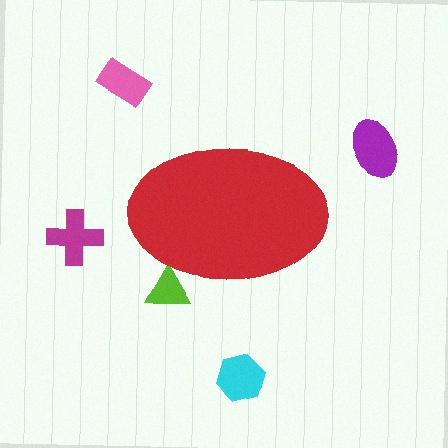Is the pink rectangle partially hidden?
No, the pink rectangle is fully visible.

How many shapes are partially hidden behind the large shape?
1 shape is partially hidden.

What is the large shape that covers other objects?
A red ellipse.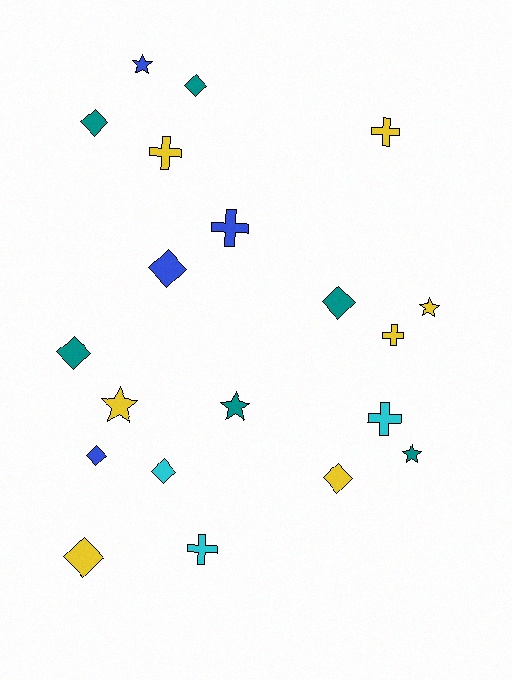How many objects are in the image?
There are 20 objects.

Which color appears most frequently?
Yellow, with 7 objects.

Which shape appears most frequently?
Diamond, with 9 objects.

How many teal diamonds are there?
There are 4 teal diamonds.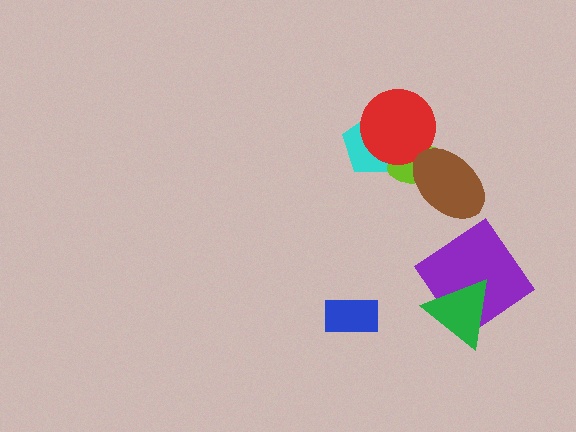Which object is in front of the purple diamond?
The green triangle is in front of the purple diamond.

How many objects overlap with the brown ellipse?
1 object overlaps with the brown ellipse.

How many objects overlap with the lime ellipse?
3 objects overlap with the lime ellipse.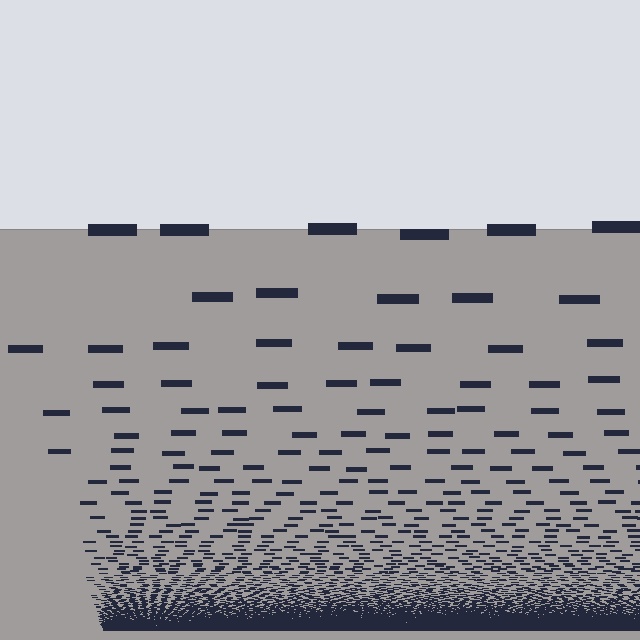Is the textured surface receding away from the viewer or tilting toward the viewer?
The surface appears to tilt toward the viewer. Texture elements get larger and sparser toward the top.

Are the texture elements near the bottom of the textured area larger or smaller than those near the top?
Smaller. The gradient is inverted — elements near the bottom are smaller and denser.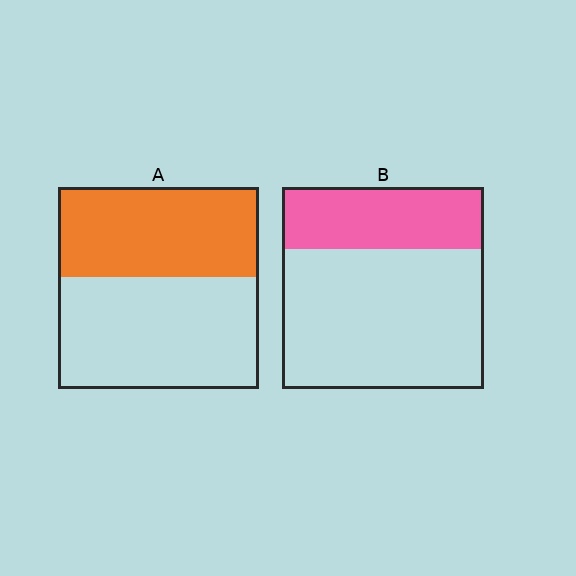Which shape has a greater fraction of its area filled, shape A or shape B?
Shape A.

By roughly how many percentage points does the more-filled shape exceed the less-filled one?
By roughly 15 percentage points (A over B).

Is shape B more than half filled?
No.